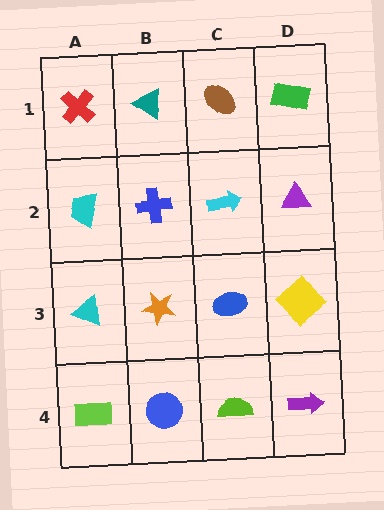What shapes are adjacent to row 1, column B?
A blue cross (row 2, column B), a red cross (row 1, column A), a brown ellipse (row 1, column C).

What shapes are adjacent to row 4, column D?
A yellow diamond (row 3, column D), a lime semicircle (row 4, column C).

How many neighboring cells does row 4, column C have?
3.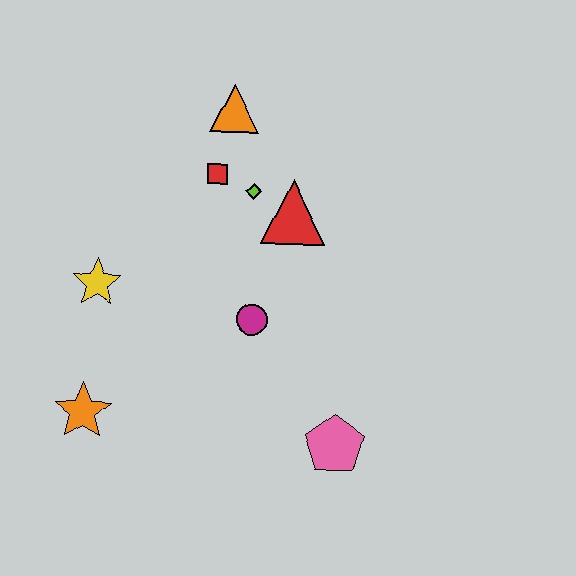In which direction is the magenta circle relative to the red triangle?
The magenta circle is below the red triangle.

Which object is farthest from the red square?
The pink pentagon is farthest from the red square.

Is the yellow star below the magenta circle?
No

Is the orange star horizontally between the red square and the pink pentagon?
No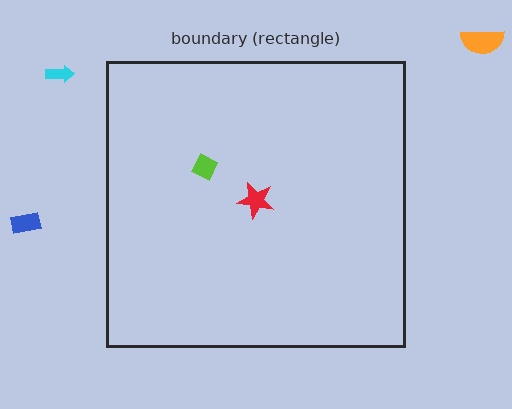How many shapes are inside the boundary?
2 inside, 3 outside.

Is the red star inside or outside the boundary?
Inside.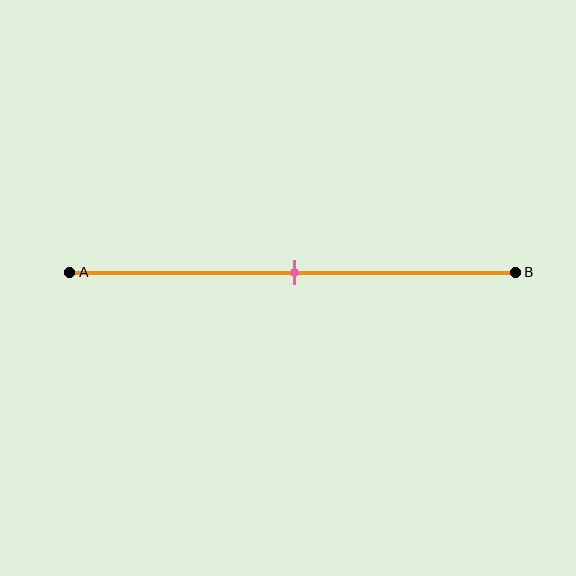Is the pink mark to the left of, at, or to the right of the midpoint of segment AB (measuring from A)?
The pink mark is approximately at the midpoint of segment AB.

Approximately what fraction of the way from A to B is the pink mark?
The pink mark is approximately 50% of the way from A to B.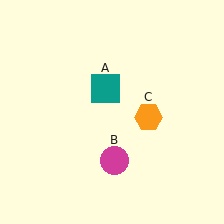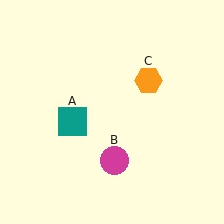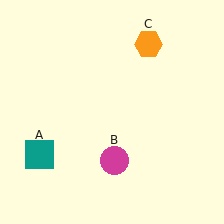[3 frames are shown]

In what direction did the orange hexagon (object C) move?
The orange hexagon (object C) moved up.